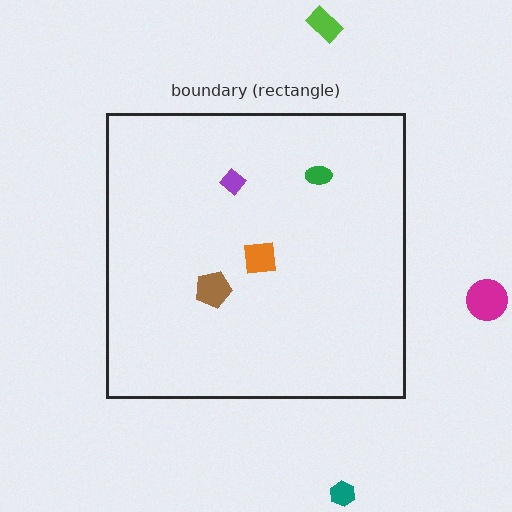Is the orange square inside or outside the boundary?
Inside.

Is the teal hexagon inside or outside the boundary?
Outside.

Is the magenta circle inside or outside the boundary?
Outside.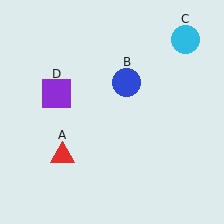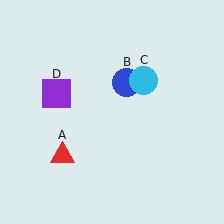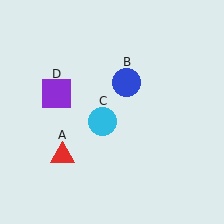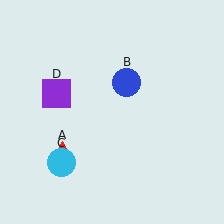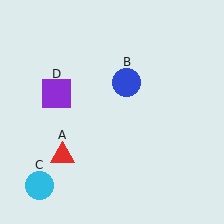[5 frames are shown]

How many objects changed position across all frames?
1 object changed position: cyan circle (object C).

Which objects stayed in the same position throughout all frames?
Red triangle (object A) and blue circle (object B) and purple square (object D) remained stationary.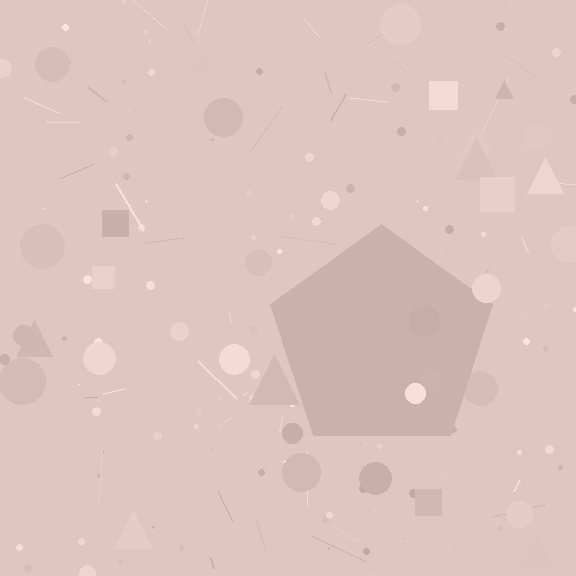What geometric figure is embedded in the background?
A pentagon is embedded in the background.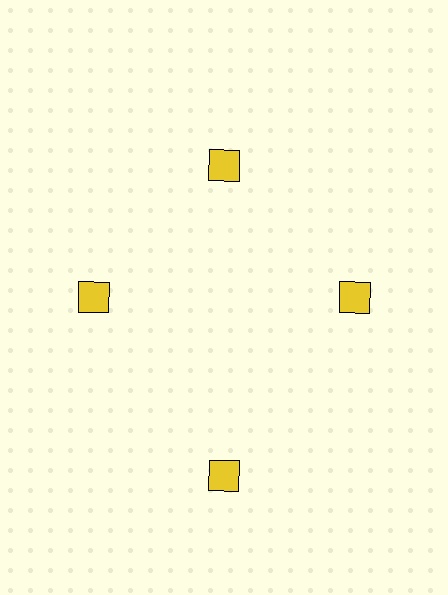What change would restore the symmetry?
The symmetry would be restored by moving it inward, back onto the ring so that all 4 diamonds sit at equal angles and equal distance from the center.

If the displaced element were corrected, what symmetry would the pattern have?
It would have 4-fold rotational symmetry — the pattern would map onto itself every 90 degrees.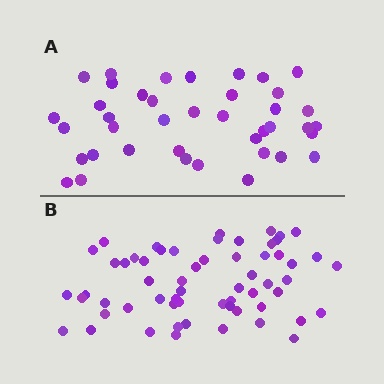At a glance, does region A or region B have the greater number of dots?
Region B (the bottom region) has more dots.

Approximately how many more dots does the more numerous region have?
Region B has approximately 20 more dots than region A.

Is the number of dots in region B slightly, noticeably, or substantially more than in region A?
Region B has substantially more. The ratio is roughly 1.5 to 1.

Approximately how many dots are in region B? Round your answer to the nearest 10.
About 60 dots.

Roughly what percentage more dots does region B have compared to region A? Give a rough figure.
About 50% more.